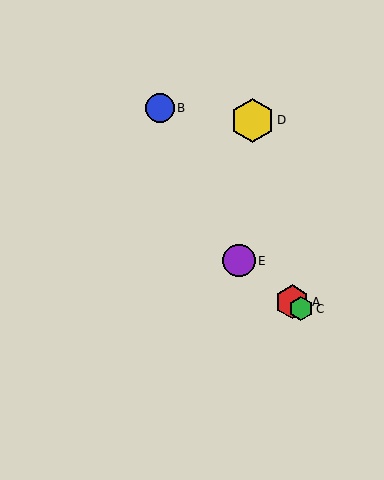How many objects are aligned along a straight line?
3 objects (A, C, E) are aligned along a straight line.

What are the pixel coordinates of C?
Object C is at (301, 309).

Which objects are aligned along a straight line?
Objects A, C, E are aligned along a straight line.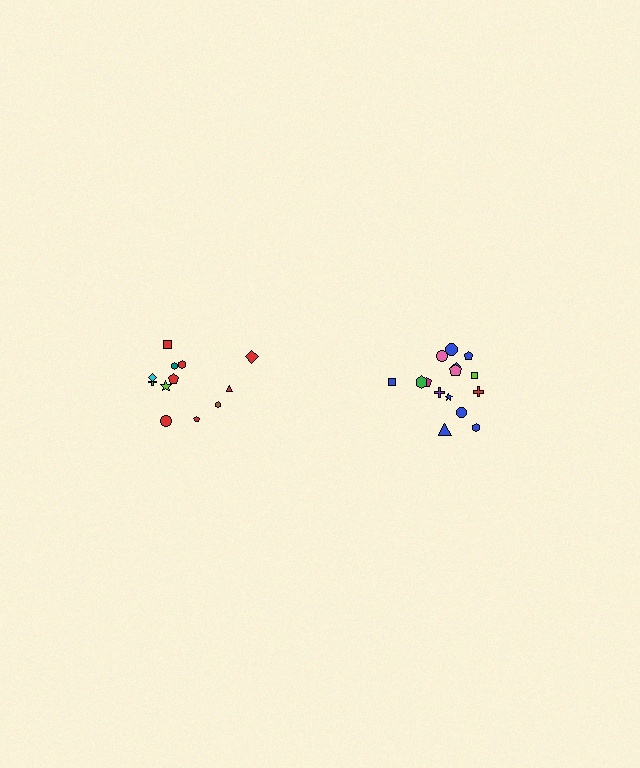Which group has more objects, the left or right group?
The right group.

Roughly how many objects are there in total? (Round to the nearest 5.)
Roughly 25 objects in total.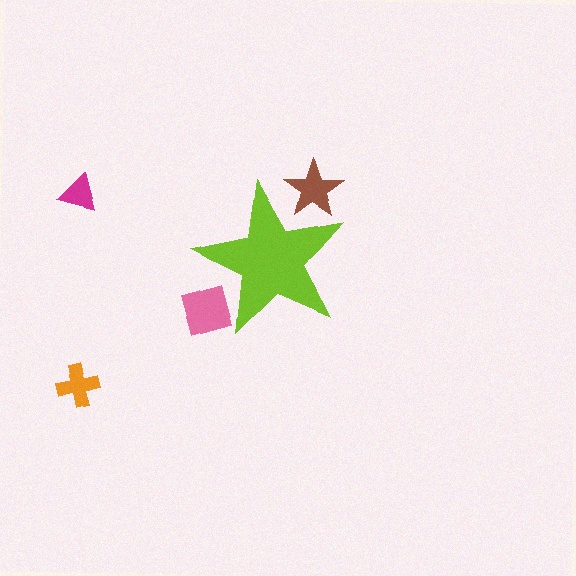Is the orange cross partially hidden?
No, the orange cross is fully visible.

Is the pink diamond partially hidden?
Yes, the pink diamond is partially hidden behind the lime star.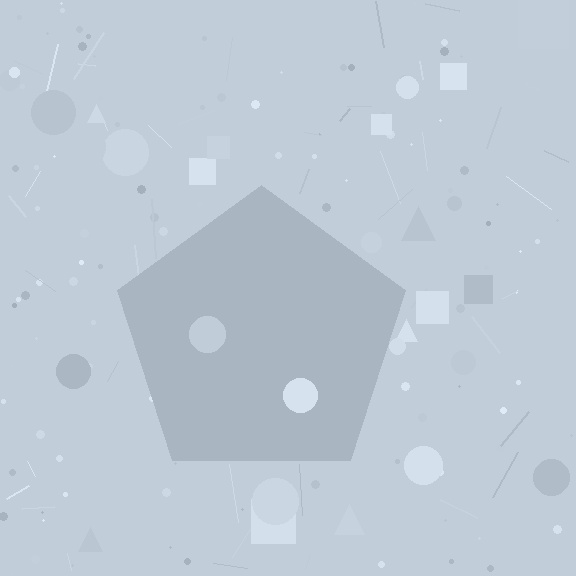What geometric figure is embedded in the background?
A pentagon is embedded in the background.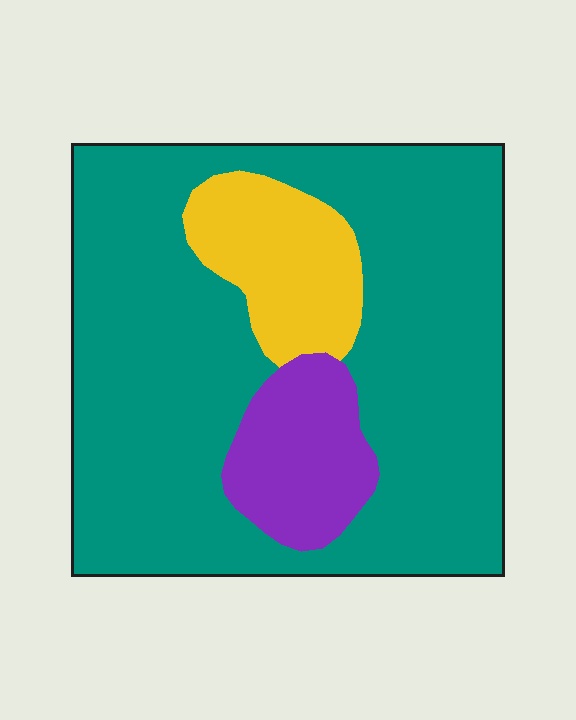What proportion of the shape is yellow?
Yellow takes up about one eighth (1/8) of the shape.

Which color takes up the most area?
Teal, at roughly 75%.